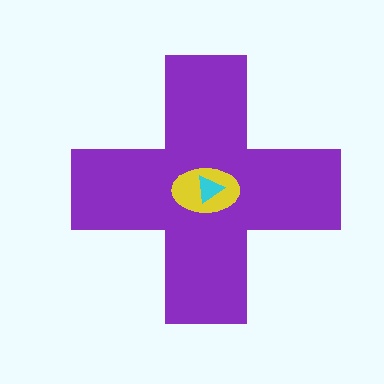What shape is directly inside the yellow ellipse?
The cyan triangle.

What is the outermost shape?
The purple cross.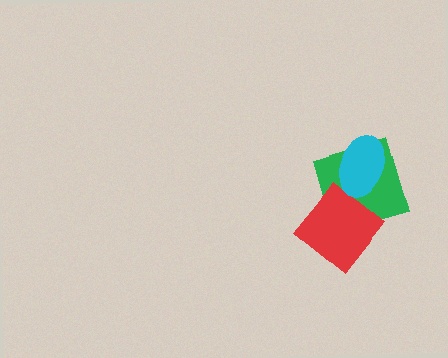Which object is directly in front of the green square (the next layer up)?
The red diamond is directly in front of the green square.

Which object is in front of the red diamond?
The cyan ellipse is in front of the red diamond.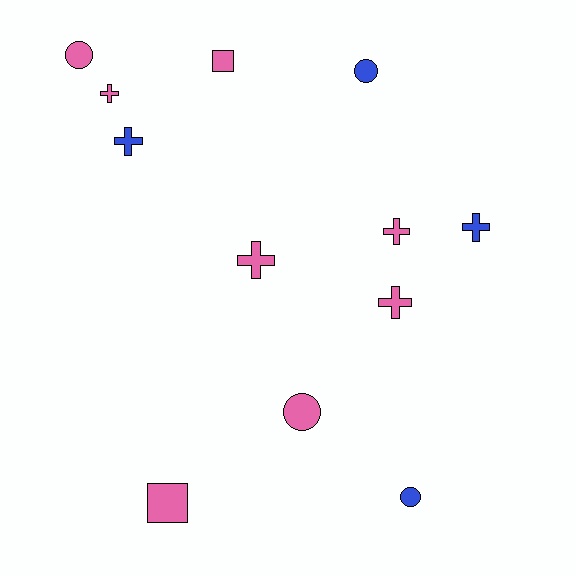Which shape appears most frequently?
Cross, with 6 objects.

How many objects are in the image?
There are 12 objects.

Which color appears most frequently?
Pink, with 8 objects.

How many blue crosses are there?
There are 2 blue crosses.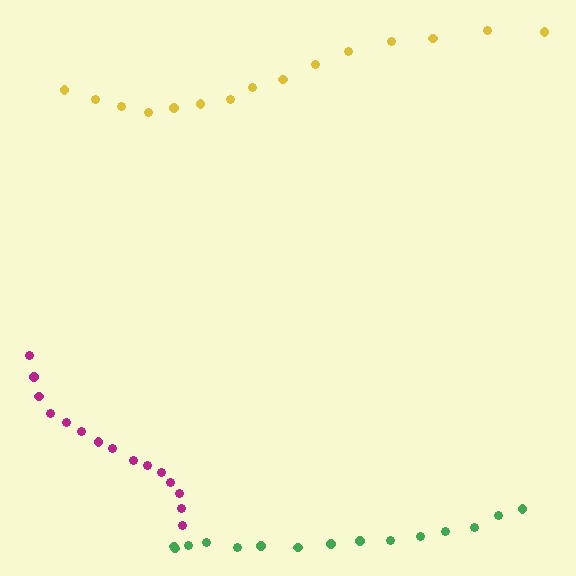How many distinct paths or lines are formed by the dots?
There are 3 distinct paths.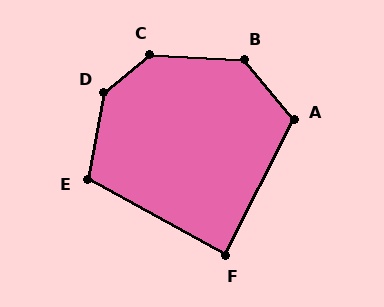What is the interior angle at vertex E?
Approximately 109 degrees (obtuse).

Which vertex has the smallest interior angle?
F, at approximately 88 degrees.